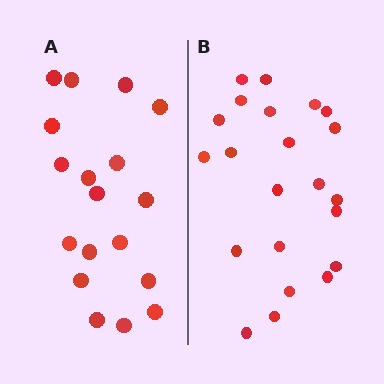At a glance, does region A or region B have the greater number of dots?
Region B (the right region) has more dots.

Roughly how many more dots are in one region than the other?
Region B has about 4 more dots than region A.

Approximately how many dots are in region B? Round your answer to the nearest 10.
About 20 dots. (The exact count is 22, which rounds to 20.)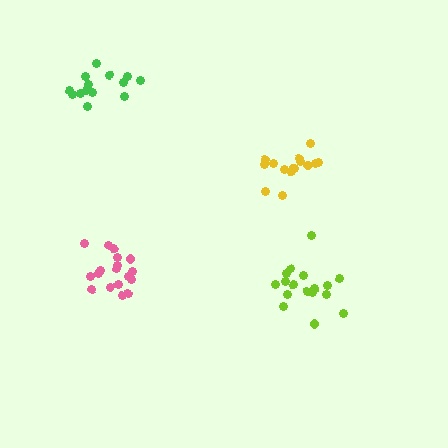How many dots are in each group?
Group 1: 15 dots, Group 2: 18 dots, Group 3: 17 dots, Group 4: 15 dots (65 total).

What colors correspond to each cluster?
The clusters are colored: yellow, pink, lime, green.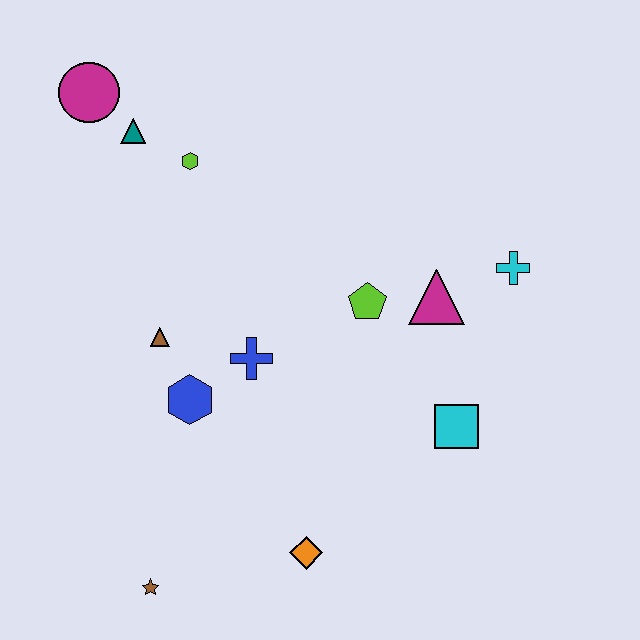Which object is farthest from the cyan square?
The magenta circle is farthest from the cyan square.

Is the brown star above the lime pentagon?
No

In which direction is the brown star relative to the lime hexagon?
The brown star is below the lime hexagon.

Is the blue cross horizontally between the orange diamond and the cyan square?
No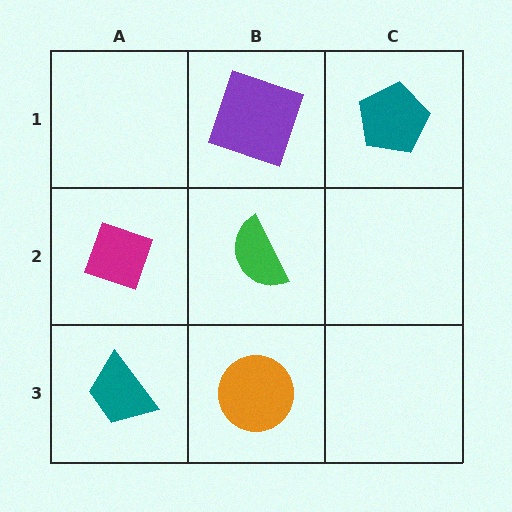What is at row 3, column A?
A teal trapezoid.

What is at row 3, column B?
An orange circle.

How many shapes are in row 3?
2 shapes.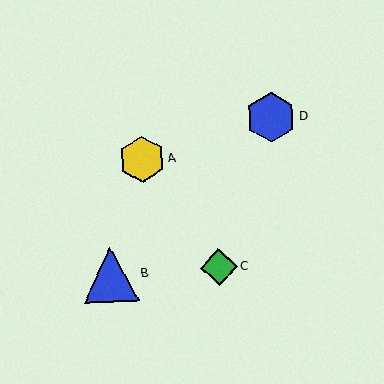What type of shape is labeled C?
Shape C is a green diamond.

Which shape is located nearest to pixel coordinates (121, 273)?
The blue triangle (labeled B) at (111, 275) is nearest to that location.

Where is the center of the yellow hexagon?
The center of the yellow hexagon is at (142, 159).